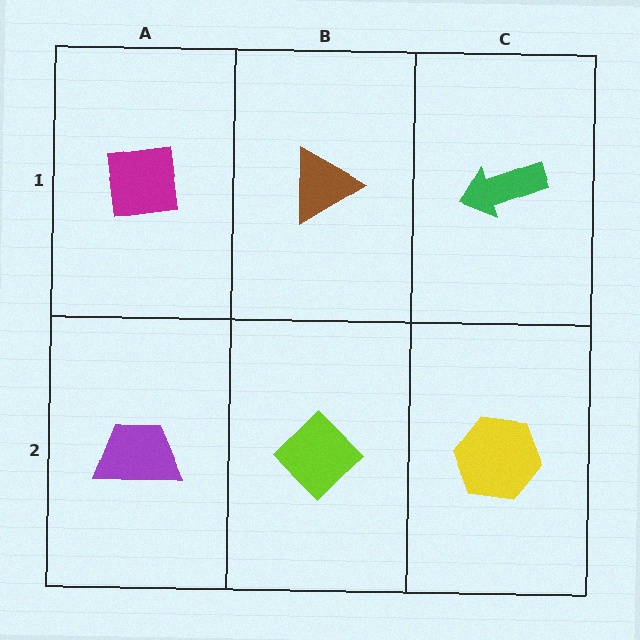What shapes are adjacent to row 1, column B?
A lime diamond (row 2, column B), a magenta square (row 1, column A), a green arrow (row 1, column C).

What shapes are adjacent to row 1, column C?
A yellow hexagon (row 2, column C), a brown triangle (row 1, column B).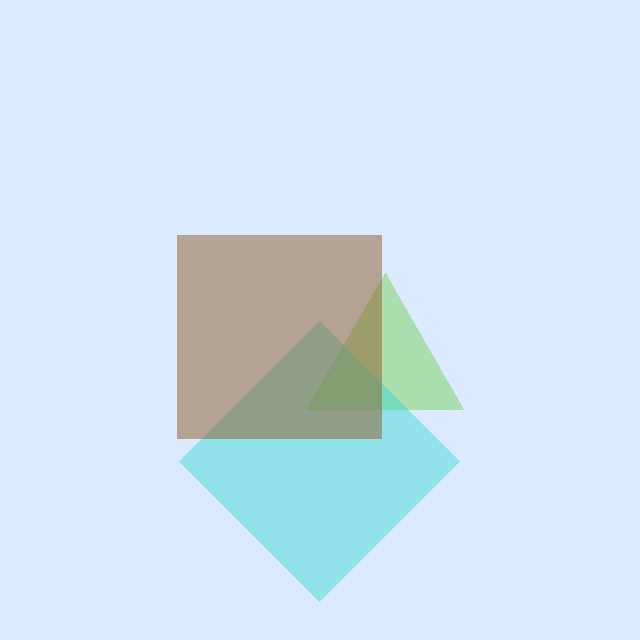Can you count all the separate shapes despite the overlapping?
Yes, there are 3 separate shapes.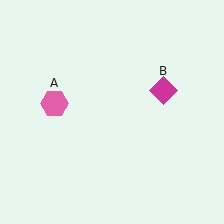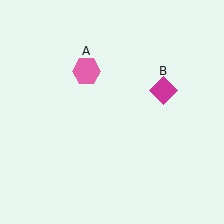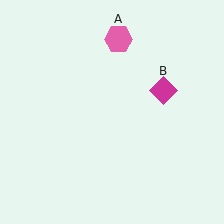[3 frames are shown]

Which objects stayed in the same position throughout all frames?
Magenta diamond (object B) remained stationary.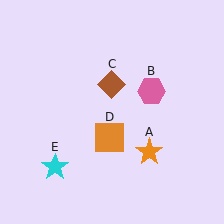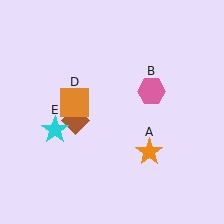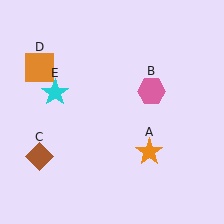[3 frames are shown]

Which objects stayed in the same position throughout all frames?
Orange star (object A) and pink hexagon (object B) remained stationary.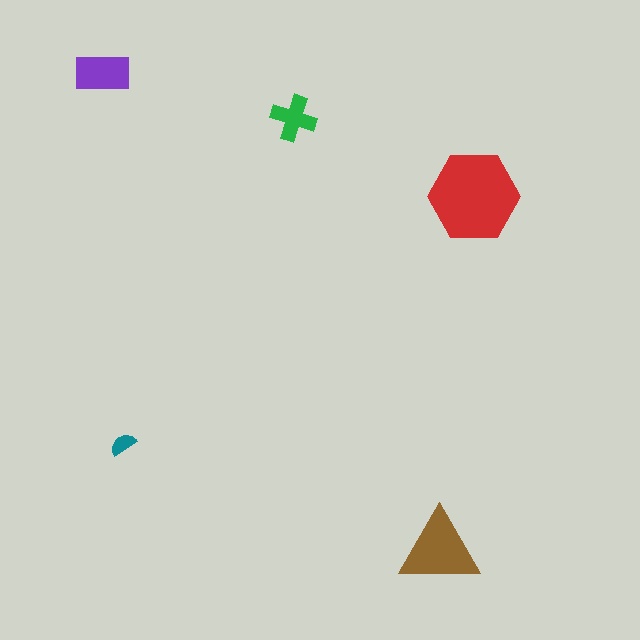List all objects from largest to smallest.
The red hexagon, the brown triangle, the purple rectangle, the green cross, the teal semicircle.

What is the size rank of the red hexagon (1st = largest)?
1st.